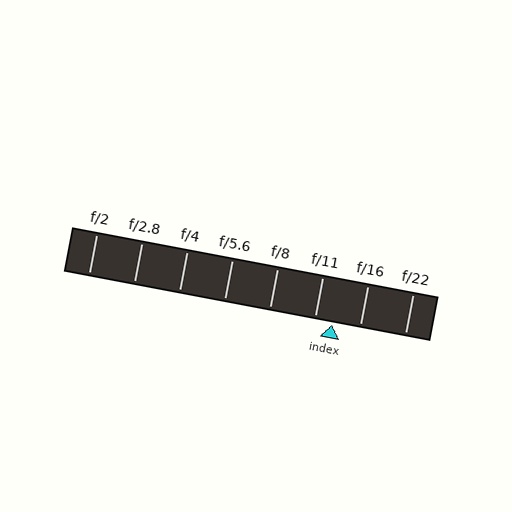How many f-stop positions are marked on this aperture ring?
There are 8 f-stop positions marked.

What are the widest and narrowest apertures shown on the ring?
The widest aperture shown is f/2 and the narrowest is f/22.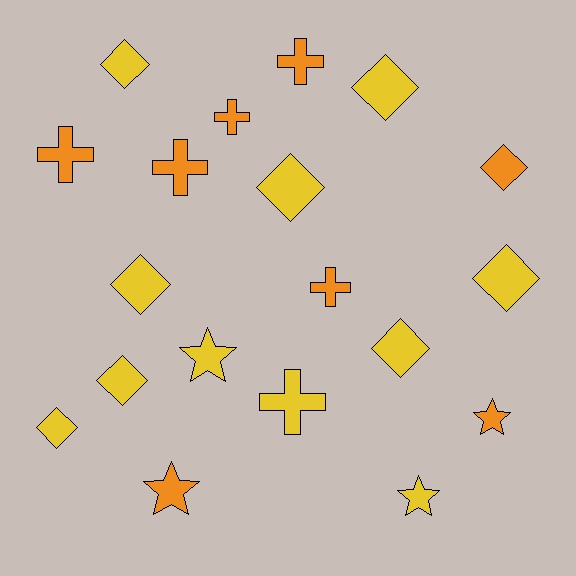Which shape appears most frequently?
Diamond, with 9 objects.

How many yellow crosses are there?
There is 1 yellow cross.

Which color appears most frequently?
Yellow, with 11 objects.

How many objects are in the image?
There are 19 objects.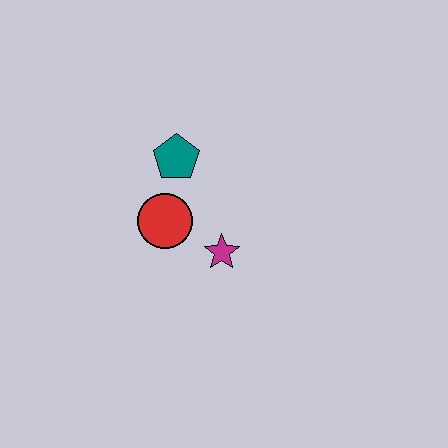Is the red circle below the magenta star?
No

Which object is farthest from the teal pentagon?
The magenta star is farthest from the teal pentagon.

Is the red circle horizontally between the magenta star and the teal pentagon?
No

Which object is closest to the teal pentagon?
The red circle is closest to the teal pentagon.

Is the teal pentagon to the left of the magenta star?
Yes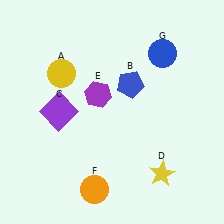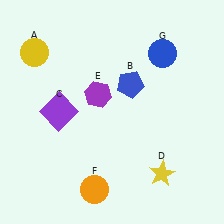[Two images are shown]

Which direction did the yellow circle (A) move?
The yellow circle (A) moved left.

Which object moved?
The yellow circle (A) moved left.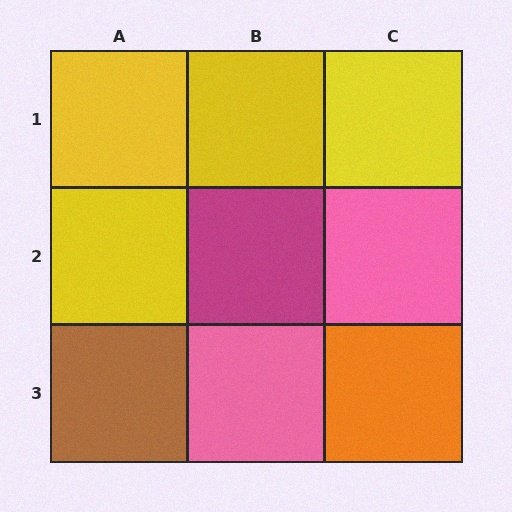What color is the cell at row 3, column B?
Pink.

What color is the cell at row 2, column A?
Yellow.